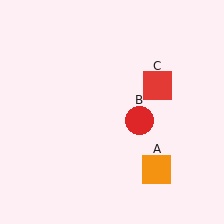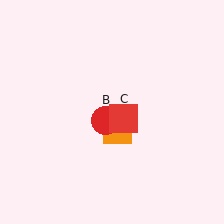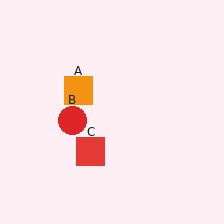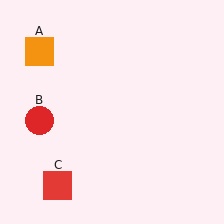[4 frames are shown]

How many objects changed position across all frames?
3 objects changed position: orange square (object A), red circle (object B), red square (object C).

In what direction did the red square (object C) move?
The red square (object C) moved down and to the left.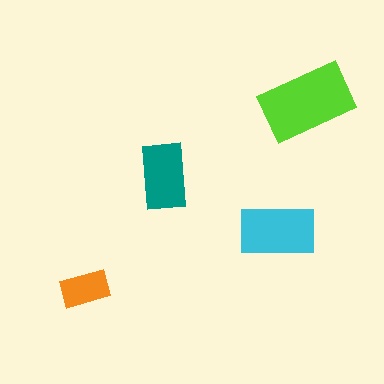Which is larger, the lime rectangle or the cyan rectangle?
The lime one.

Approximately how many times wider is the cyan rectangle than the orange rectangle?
About 1.5 times wider.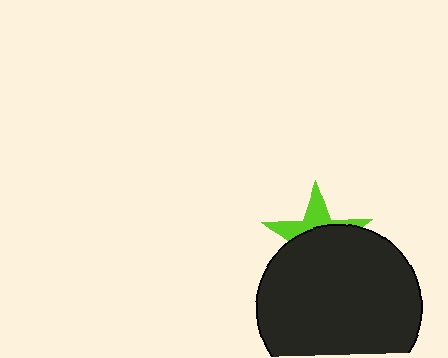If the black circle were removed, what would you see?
You would see the complete lime star.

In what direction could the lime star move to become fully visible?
The lime star could move up. That would shift it out from behind the black circle entirely.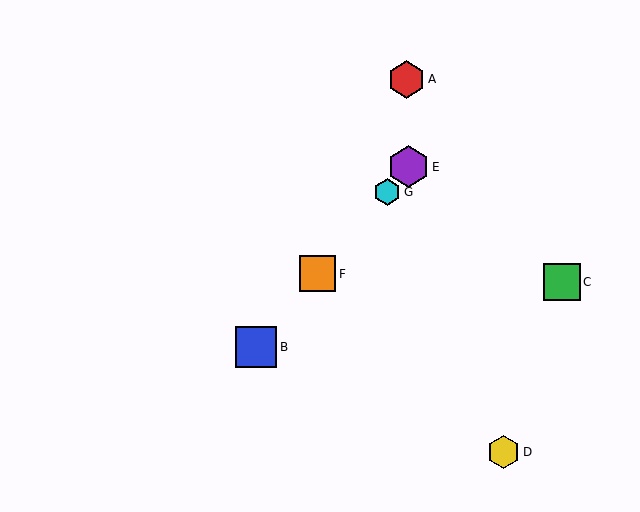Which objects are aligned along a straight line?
Objects B, E, F, G are aligned along a straight line.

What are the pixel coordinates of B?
Object B is at (256, 347).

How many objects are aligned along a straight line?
4 objects (B, E, F, G) are aligned along a straight line.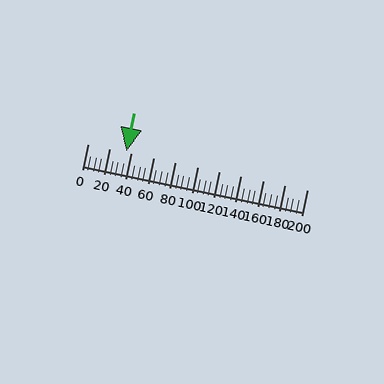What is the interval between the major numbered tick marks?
The major tick marks are spaced 20 units apart.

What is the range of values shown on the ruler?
The ruler shows values from 0 to 200.